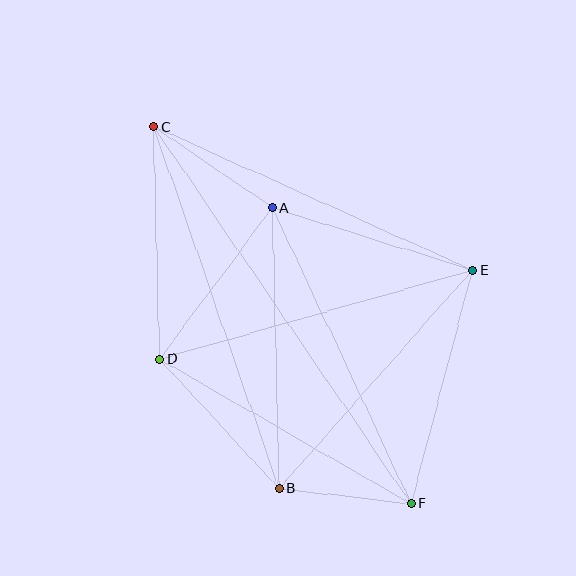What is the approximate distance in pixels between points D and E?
The distance between D and E is approximately 325 pixels.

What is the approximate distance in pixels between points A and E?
The distance between A and E is approximately 210 pixels.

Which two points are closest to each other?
Points B and F are closest to each other.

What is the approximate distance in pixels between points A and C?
The distance between A and C is approximately 144 pixels.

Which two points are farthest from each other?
Points C and F are farthest from each other.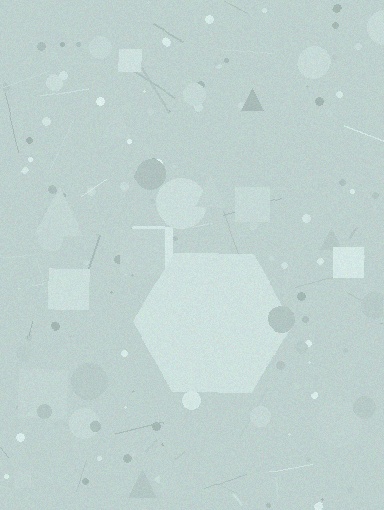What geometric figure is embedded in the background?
A hexagon is embedded in the background.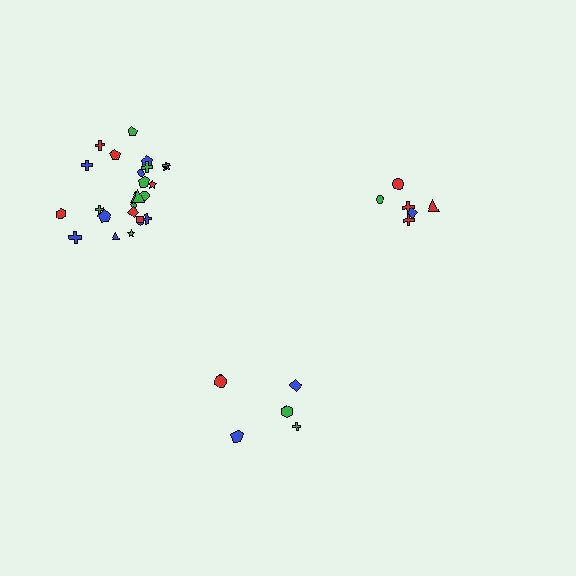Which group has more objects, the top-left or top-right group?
The top-left group.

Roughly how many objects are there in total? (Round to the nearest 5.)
Roughly 35 objects in total.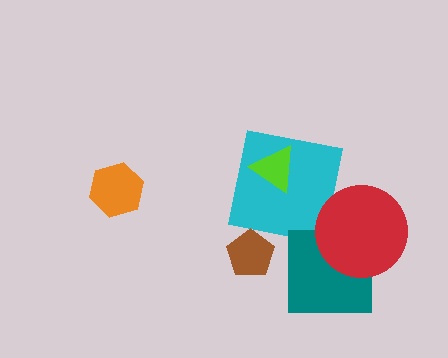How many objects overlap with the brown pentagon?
0 objects overlap with the brown pentagon.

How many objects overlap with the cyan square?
1 object overlaps with the cyan square.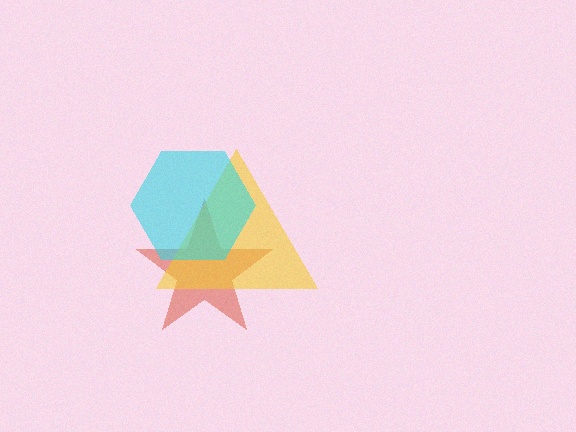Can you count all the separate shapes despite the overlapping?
Yes, there are 3 separate shapes.